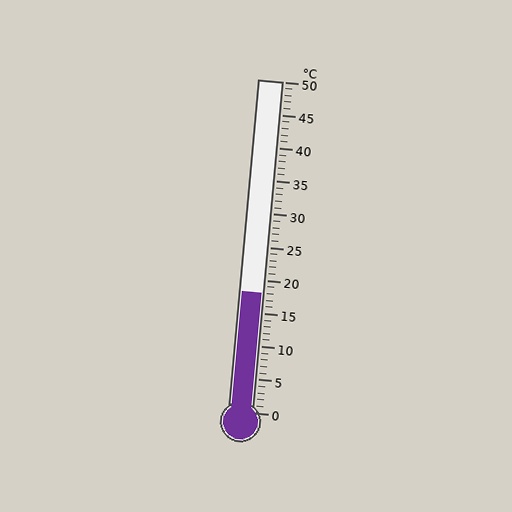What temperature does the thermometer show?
The thermometer shows approximately 18°C.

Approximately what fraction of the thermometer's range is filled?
The thermometer is filled to approximately 35% of its range.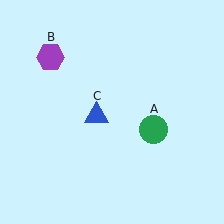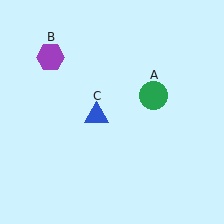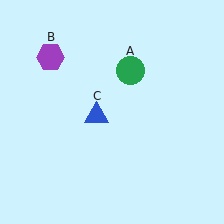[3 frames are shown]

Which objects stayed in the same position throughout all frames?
Purple hexagon (object B) and blue triangle (object C) remained stationary.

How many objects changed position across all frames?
1 object changed position: green circle (object A).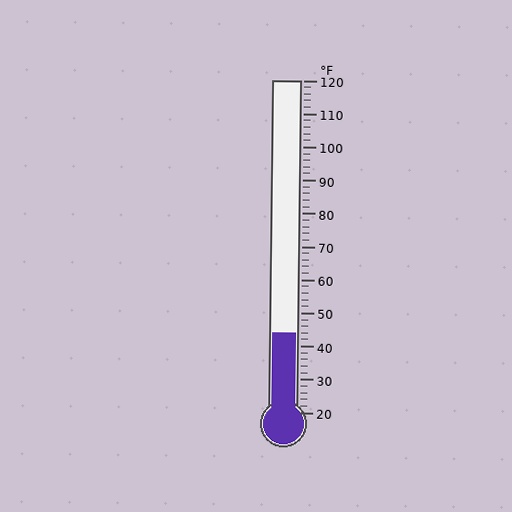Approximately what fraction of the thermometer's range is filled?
The thermometer is filled to approximately 25% of its range.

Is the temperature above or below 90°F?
The temperature is below 90°F.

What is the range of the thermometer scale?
The thermometer scale ranges from 20°F to 120°F.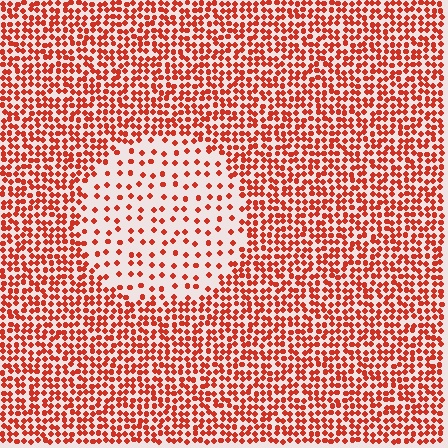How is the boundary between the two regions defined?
The boundary is defined by a change in element density (approximately 2.7x ratio). All elements are the same color, size, and shape.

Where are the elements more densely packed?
The elements are more densely packed outside the circle boundary.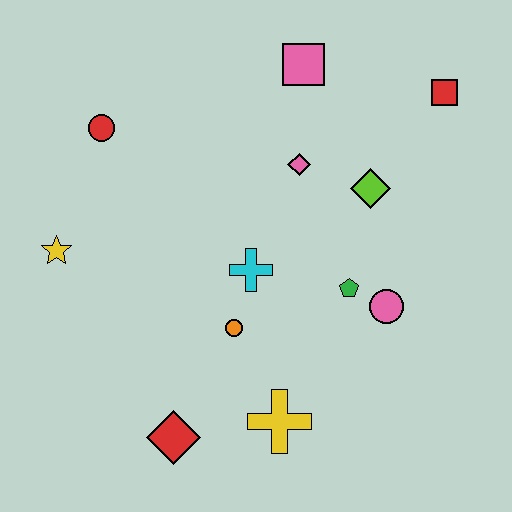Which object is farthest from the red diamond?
The red square is farthest from the red diamond.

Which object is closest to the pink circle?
The green pentagon is closest to the pink circle.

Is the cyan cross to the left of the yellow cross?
Yes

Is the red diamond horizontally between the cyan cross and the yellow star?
Yes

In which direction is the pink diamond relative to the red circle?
The pink diamond is to the right of the red circle.